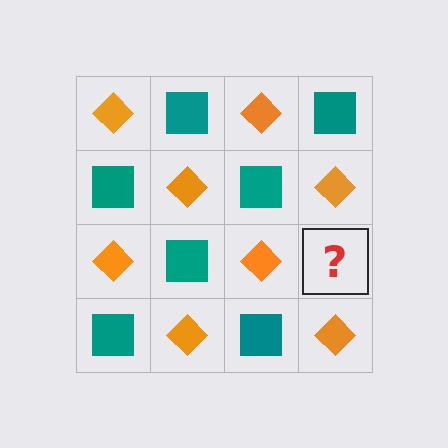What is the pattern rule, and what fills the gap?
The rule is that it alternates orange diamond and teal square in a checkerboard pattern. The gap should be filled with a teal square.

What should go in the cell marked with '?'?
The missing cell should contain a teal square.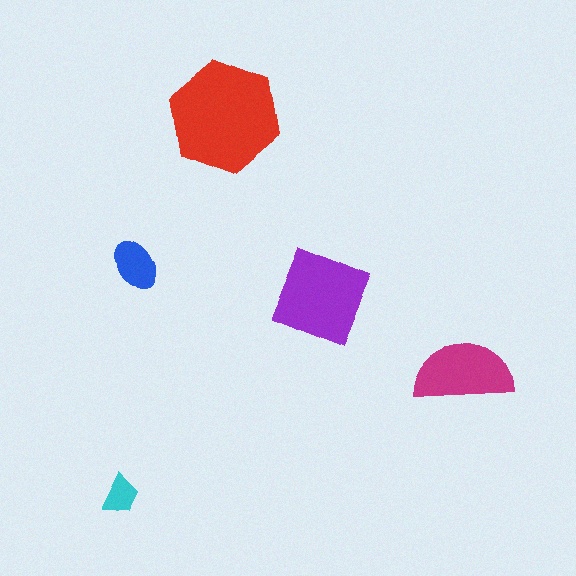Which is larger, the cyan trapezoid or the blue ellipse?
The blue ellipse.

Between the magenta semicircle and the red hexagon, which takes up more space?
The red hexagon.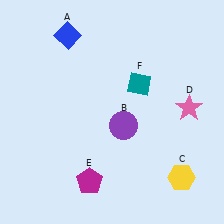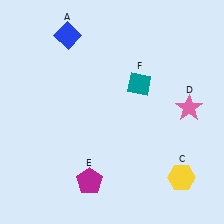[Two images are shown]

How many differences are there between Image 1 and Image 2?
There is 1 difference between the two images.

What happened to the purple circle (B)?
The purple circle (B) was removed in Image 2. It was in the bottom-right area of Image 1.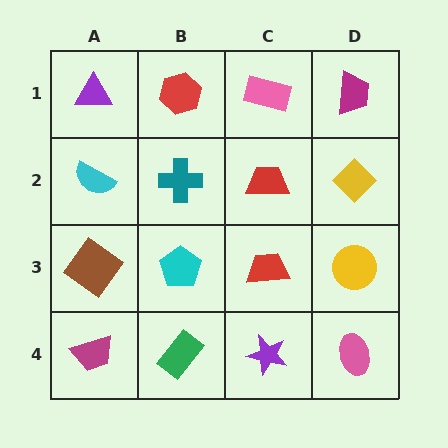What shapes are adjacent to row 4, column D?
A yellow circle (row 3, column D), a purple star (row 4, column C).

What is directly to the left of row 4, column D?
A purple star.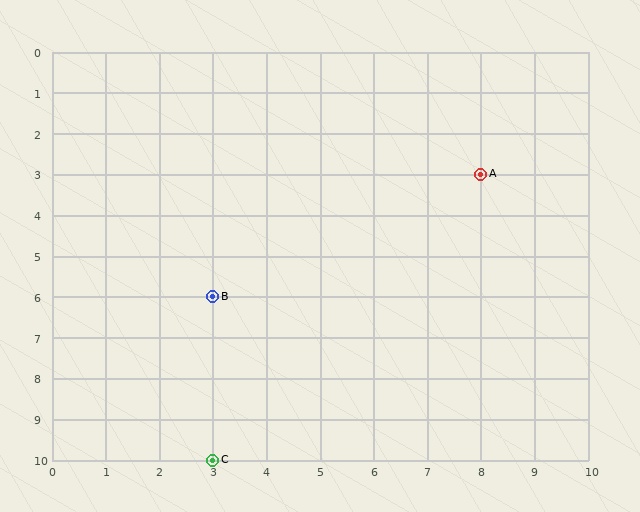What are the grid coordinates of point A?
Point A is at grid coordinates (8, 3).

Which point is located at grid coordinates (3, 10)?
Point C is at (3, 10).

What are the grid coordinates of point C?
Point C is at grid coordinates (3, 10).